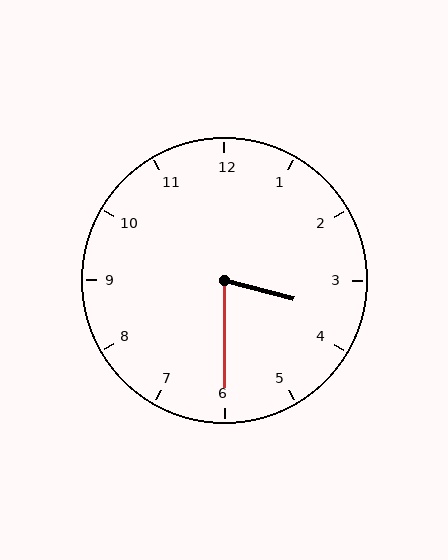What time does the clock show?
3:30.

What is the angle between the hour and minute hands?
Approximately 75 degrees.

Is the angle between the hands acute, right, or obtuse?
It is acute.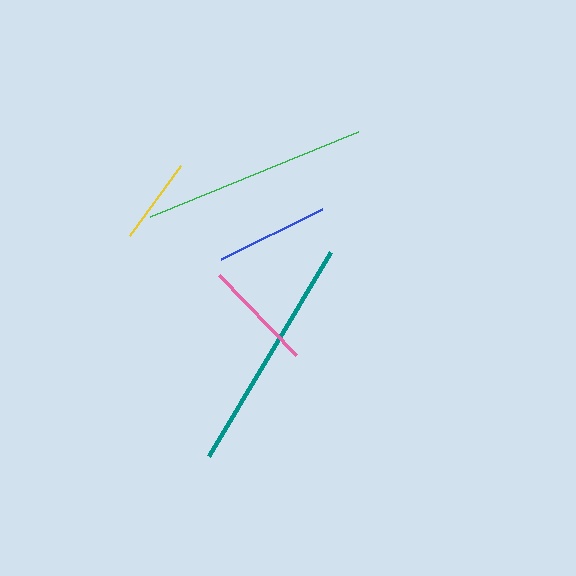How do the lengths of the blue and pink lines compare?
The blue and pink lines are approximately the same length.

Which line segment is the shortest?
The yellow line is the shortest at approximately 87 pixels.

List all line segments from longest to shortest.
From longest to shortest: teal, green, blue, pink, yellow.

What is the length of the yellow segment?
The yellow segment is approximately 87 pixels long.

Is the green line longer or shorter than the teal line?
The teal line is longer than the green line.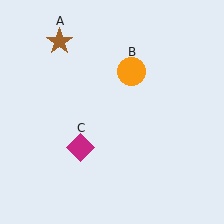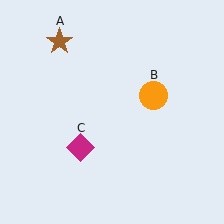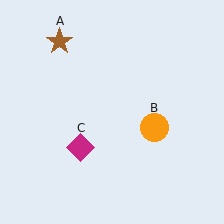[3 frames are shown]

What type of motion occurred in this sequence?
The orange circle (object B) rotated clockwise around the center of the scene.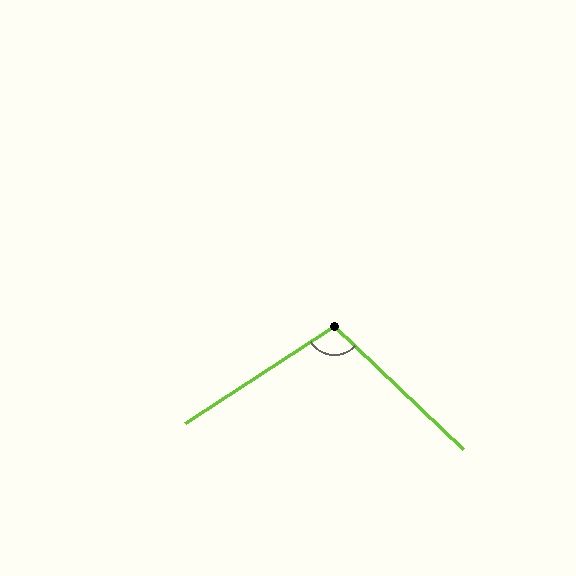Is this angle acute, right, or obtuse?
It is obtuse.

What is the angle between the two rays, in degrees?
Approximately 103 degrees.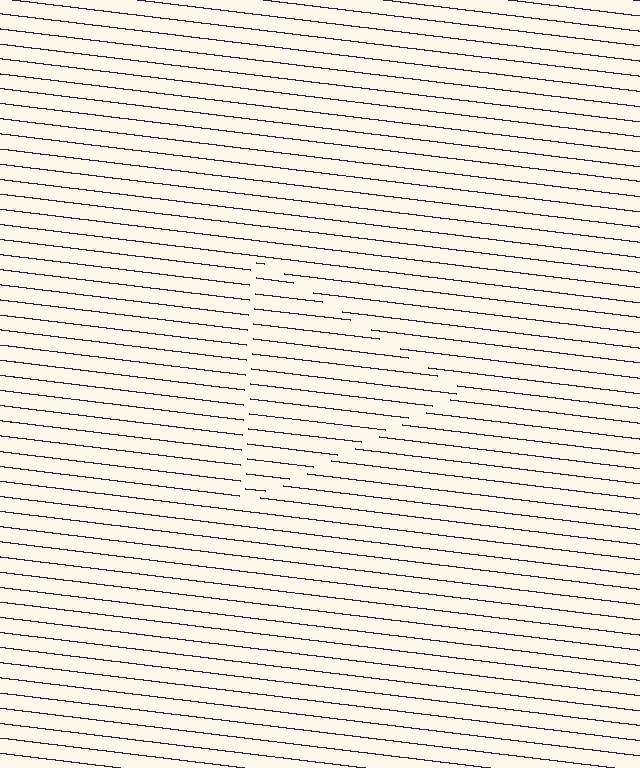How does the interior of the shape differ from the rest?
The interior of the shape contains the same grating, shifted by half a period — the contour is defined by the phase discontinuity where line-ends from the inner and outer gratings abut.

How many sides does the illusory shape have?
3 sides — the line-ends trace a triangle.